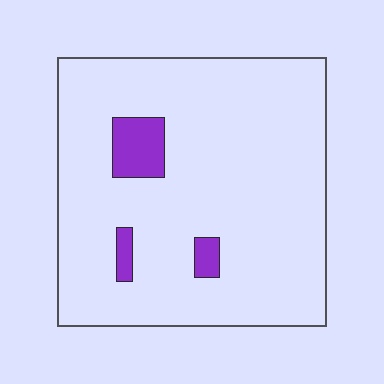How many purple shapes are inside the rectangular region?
3.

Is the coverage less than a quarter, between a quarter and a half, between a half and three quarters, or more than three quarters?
Less than a quarter.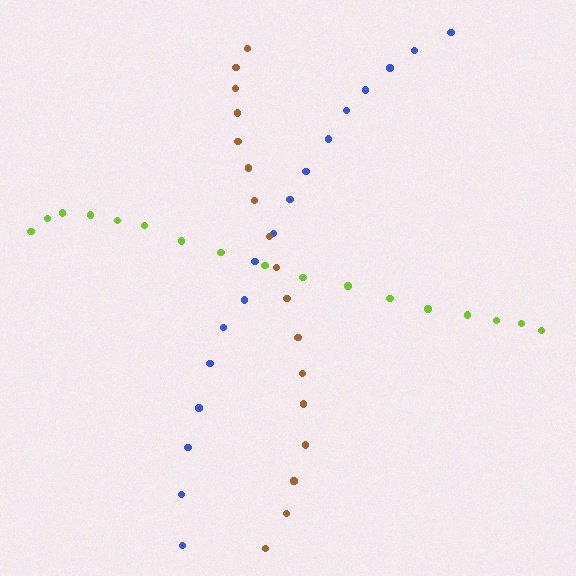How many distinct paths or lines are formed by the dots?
There are 3 distinct paths.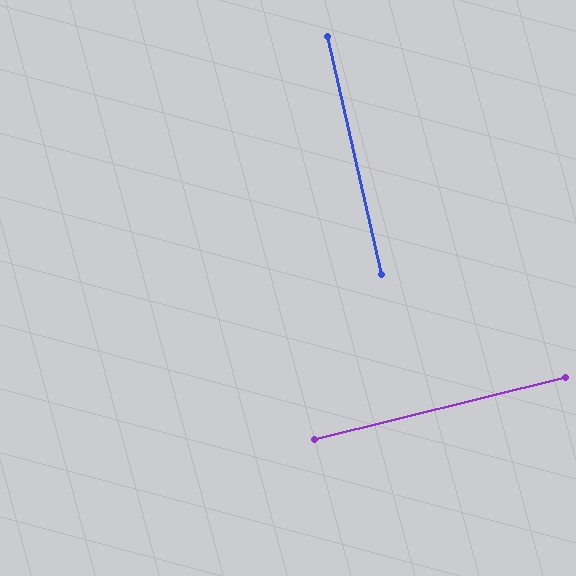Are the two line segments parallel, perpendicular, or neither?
Perpendicular — they meet at approximately 89°.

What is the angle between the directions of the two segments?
Approximately 89 degrees.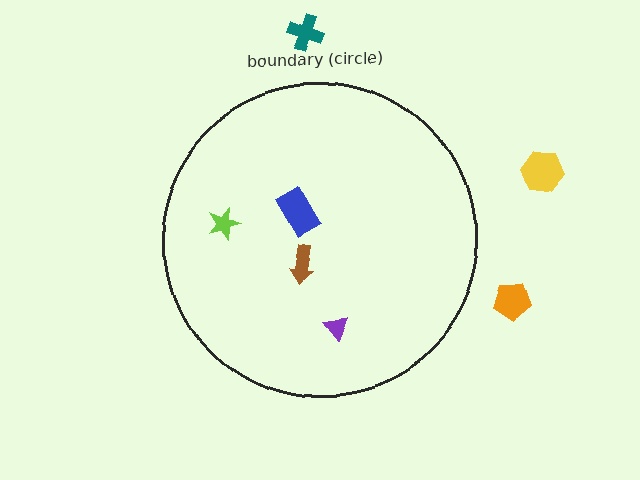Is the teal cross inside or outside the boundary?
Outside.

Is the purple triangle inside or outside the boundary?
Inside.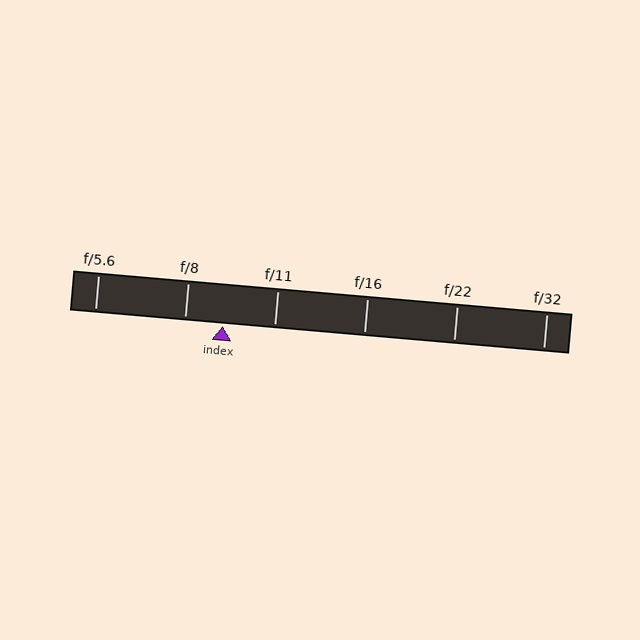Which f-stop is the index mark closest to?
The index mark is closest to f/8.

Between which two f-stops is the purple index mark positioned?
The index mark is between f/8 and f/11.